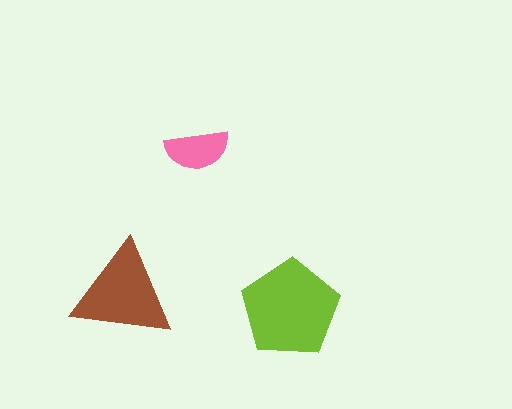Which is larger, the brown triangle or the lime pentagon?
The lime pentagon.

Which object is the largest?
The lime pentagon.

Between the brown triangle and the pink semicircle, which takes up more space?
The brown triangle.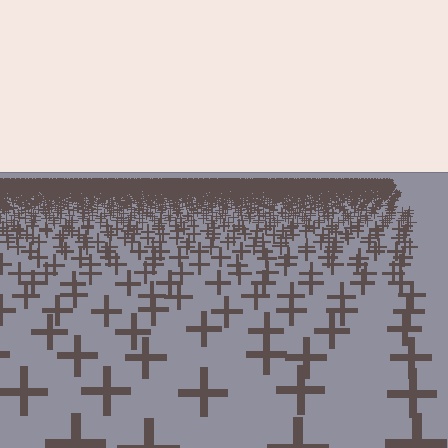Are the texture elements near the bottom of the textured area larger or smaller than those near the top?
Larger. Near the bottom, elements are closer to the viewer and appear at a bigger on-screen size.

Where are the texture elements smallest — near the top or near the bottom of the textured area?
Near the top.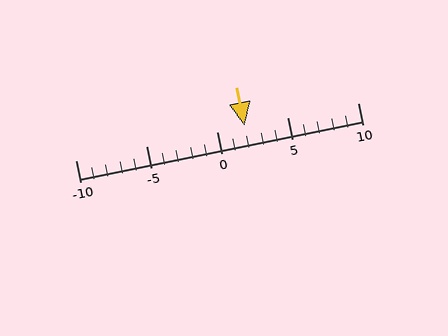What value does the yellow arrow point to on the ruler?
The yellow arrow points to approximately 2.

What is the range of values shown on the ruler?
The ruler shows values from -10 to 10.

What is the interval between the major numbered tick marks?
The major tick marks are spaced 5 units apart.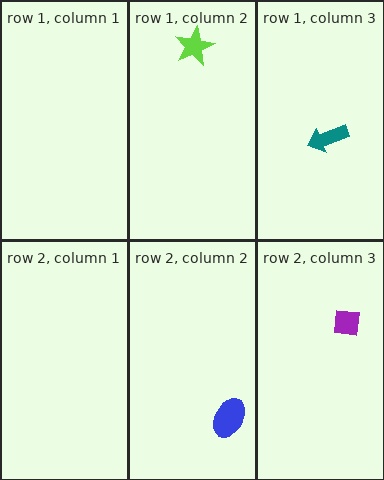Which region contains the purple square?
The row 2, column 3 region.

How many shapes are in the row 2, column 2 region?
1.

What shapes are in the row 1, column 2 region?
The lime star.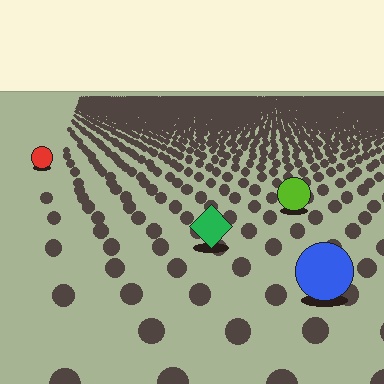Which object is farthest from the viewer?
The red circle is farthest from the viewer. It appears smaller and the ground texture around it is denser.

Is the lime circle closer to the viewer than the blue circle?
No. The blue circle is closer — you can tell from the texture gradient: the ground texture is coarser near it.